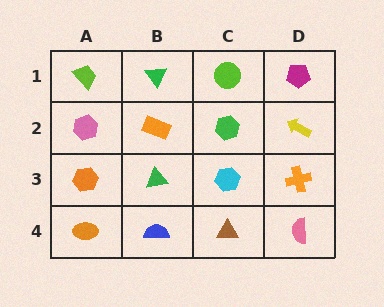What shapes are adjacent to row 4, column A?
An orange hexagon (row 3, column A), a blue semicircle (row 4, column B).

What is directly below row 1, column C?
A green hexagon.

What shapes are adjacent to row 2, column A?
A lime trapezoid (row 1, column A), an orange hexagon (row 3, column A), an orange rectangle (row 2, column B).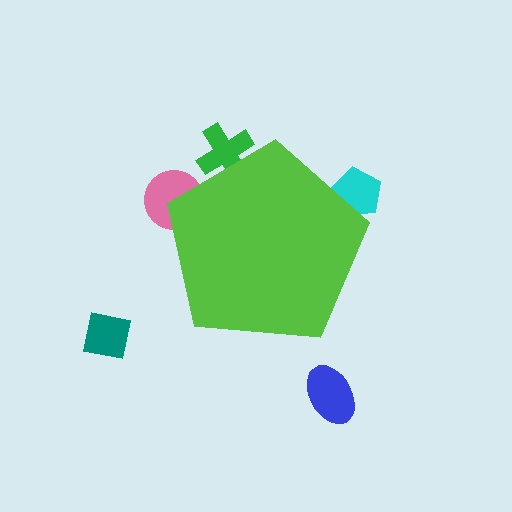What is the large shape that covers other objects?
A lime pentagon.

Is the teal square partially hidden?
No, the teal square is fully visible.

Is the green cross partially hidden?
Yes, the green cross is partially hidden behind the lime pentagon.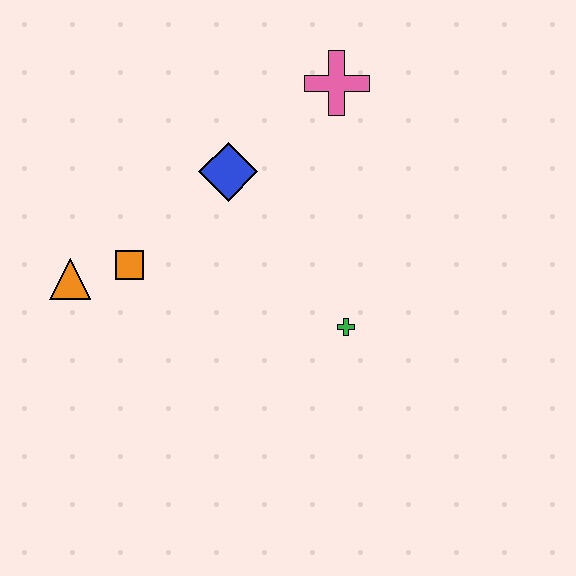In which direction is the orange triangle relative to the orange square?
The orange triangle is to the left of the orange square.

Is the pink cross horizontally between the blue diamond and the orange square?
No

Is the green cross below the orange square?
Yes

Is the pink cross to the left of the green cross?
Yes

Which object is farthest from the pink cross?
The orange triangle is farthest from the pink cross.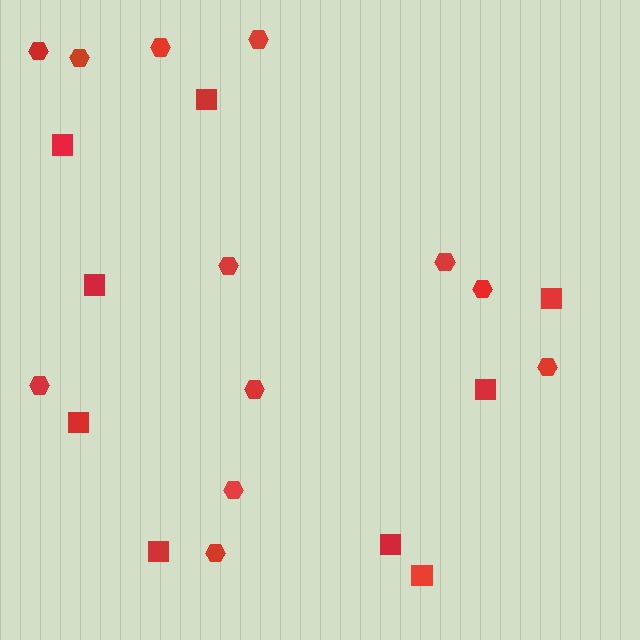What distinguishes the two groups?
There are 2 groups: one group of squares (9) and one group of hexagons (12).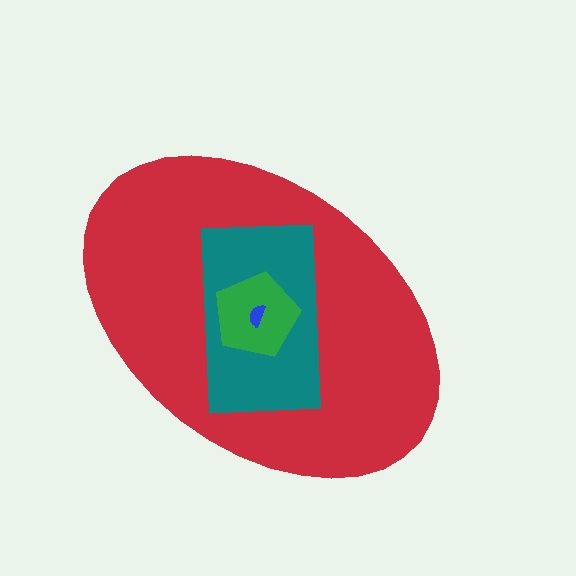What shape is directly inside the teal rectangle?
The green pentagon.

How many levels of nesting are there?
4.